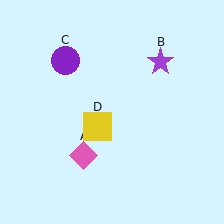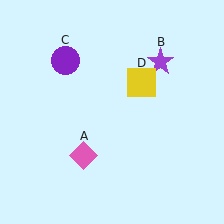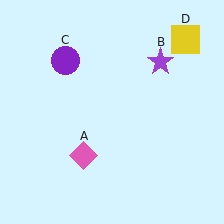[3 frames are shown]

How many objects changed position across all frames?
1 object changed position: yellow square (object D).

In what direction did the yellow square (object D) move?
The yellow square (object D) moved up and to the right.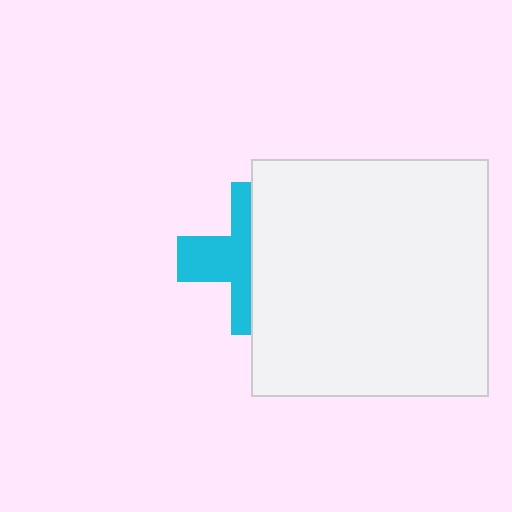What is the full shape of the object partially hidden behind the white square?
The partially hidden object is a cyan cross.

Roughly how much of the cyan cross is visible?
About half of it is visible (roughly 47%).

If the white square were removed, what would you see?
You would see the complete cyan cross.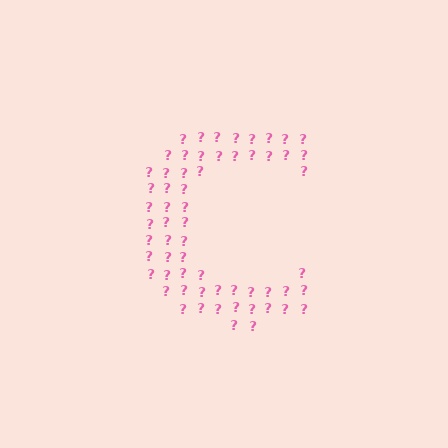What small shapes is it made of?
It is made of small question marks.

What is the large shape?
The large shape is the letter C.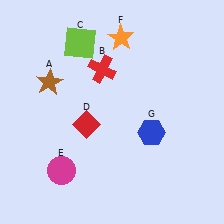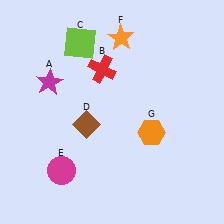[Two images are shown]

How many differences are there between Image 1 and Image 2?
There are 3 differences between the two images.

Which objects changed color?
A changed from brown to magenta. D changed from red to brown. G changed from blue to orange.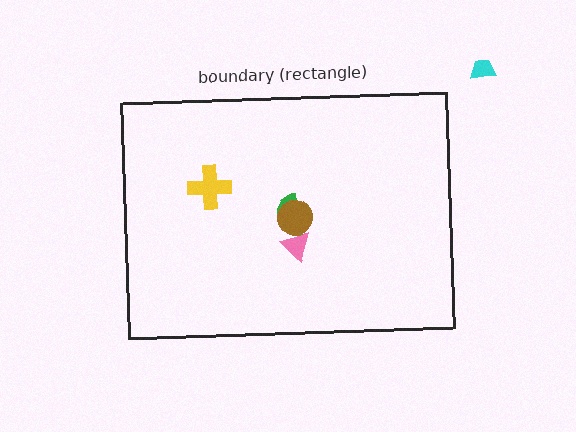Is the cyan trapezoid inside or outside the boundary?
Outside.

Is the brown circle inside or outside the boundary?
Inside.